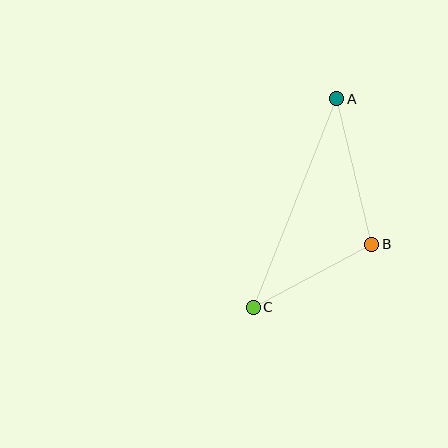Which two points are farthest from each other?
Points A and C are farthest from each other.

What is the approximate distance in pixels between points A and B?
The distance between A and B is approximately 150 pixels.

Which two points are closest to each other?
Points B and C are closest to each other.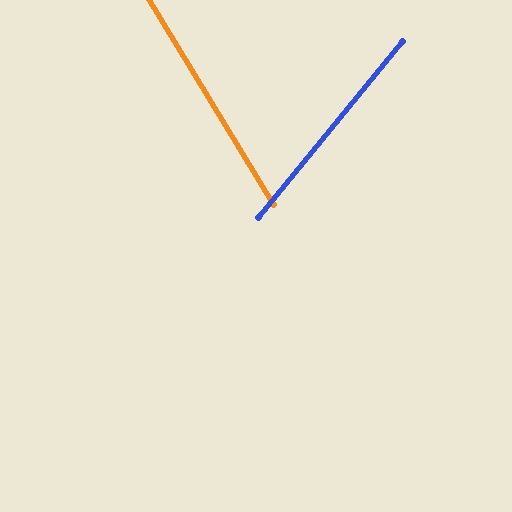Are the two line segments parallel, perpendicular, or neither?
Neither parallel nor perpendicular — they differ by about 70°.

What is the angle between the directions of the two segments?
Approximately 70 degrees.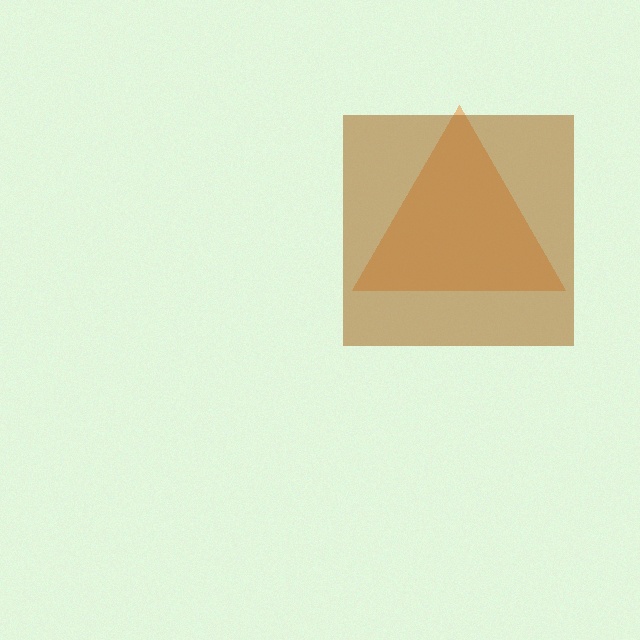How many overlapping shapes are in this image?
There are 2 overlapping shapes in the image.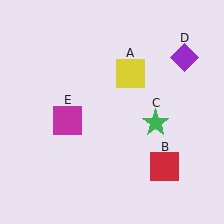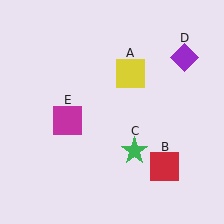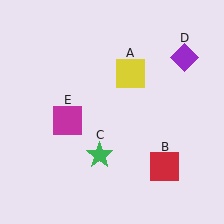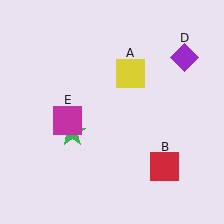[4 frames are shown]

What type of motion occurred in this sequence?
The green star (object C) rotated clockwise around the center of the scene.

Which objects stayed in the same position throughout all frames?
Yellow square (object A) and red square (object B) and purple diamond (object D) and magenta square (object E) remained stationary.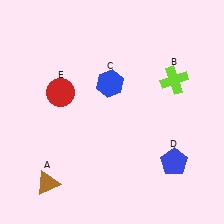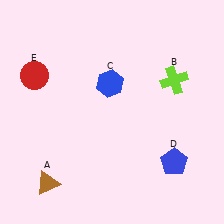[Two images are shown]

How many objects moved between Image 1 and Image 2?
1 object moved between the two images.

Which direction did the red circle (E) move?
The red circle (E) moved left.